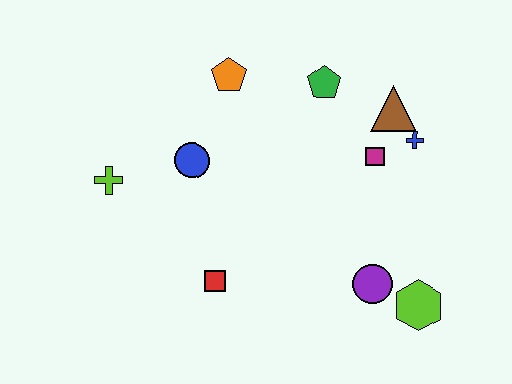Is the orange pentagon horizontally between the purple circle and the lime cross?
Yes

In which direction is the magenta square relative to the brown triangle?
The magenta square is below the brown triangle.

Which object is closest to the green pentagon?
The brown triangle is closest to the green pentagon.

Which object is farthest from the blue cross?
The lime cross is farthest from the blue cross.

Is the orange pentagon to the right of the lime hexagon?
No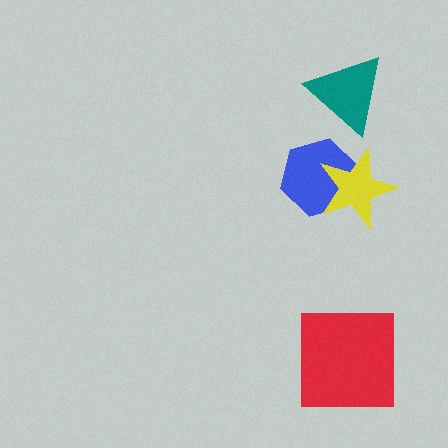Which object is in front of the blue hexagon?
The yellow star is in front of the blue hexagon.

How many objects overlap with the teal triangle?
0 objects overlap with the teal triangle.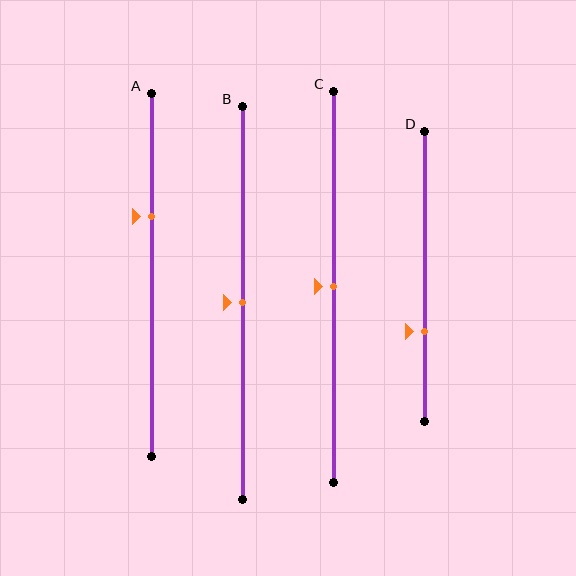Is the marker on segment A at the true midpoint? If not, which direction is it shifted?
No, the marker on segment A is shifted upward by about 16% of the segment length.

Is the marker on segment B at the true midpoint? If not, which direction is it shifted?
Yes, the marker on segment B is at the true midpoint.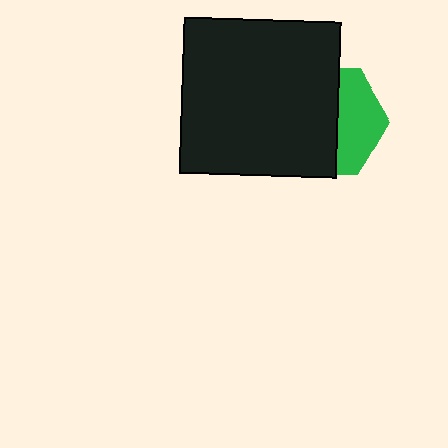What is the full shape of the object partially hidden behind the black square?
The partially hidden object is a green hexagon.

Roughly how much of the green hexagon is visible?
A small part of it is visible (roughly 39%).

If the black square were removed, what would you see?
You would see the complete green hexagon.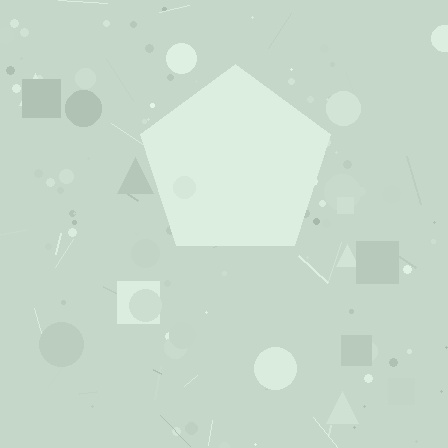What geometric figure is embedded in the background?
A pentagon is embedded in the background.